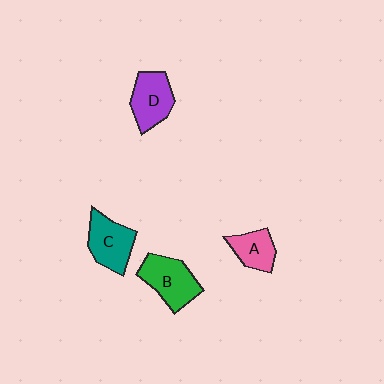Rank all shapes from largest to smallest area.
From largest to smallest: B (green), C (teal), D (purple), A (pink).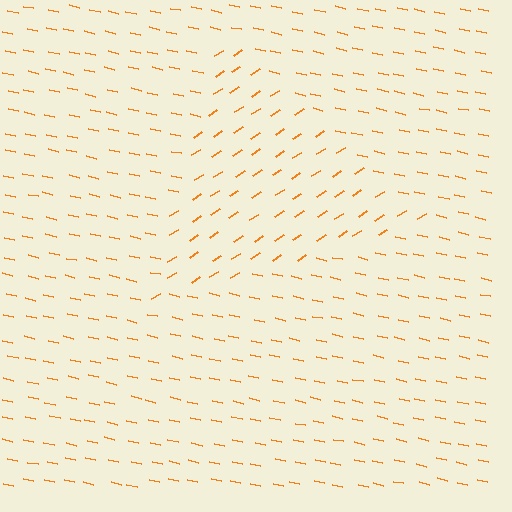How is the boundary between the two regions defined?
The boundary is defined purely by a change in line orientation (approximately 45 degrees difference). All lines are the same color and thickness.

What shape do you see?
I see a triangle.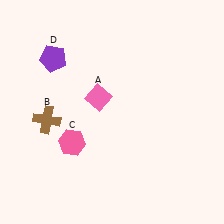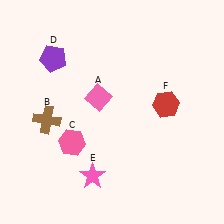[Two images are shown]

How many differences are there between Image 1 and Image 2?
There are 2 differences between the two images.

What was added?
A pink star (E), a red hexagon (F) were added in Image 2.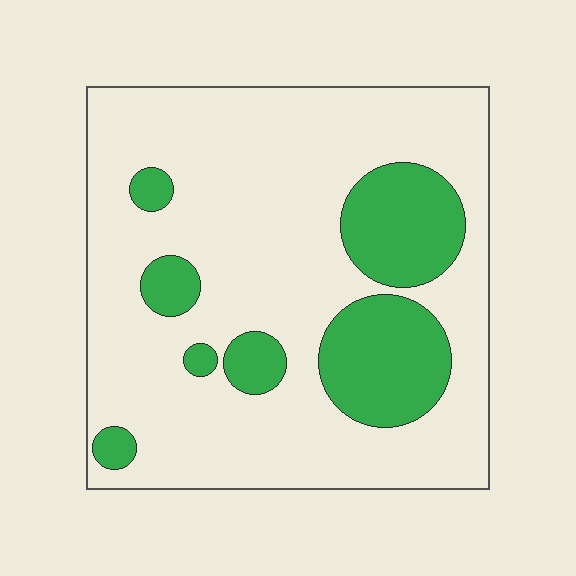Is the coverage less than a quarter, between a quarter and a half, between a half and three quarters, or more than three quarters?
Less than a quarter.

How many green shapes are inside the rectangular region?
7.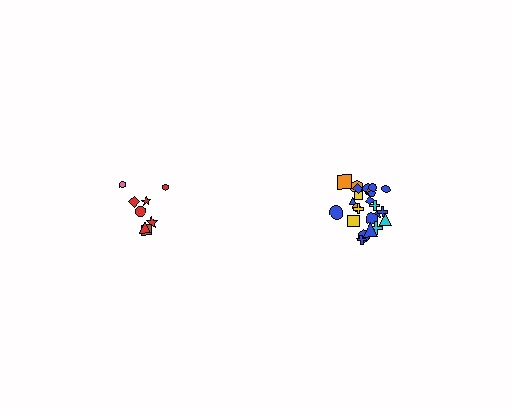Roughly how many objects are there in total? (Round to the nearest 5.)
Roughly 35 objects in total.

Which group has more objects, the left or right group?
The right group.